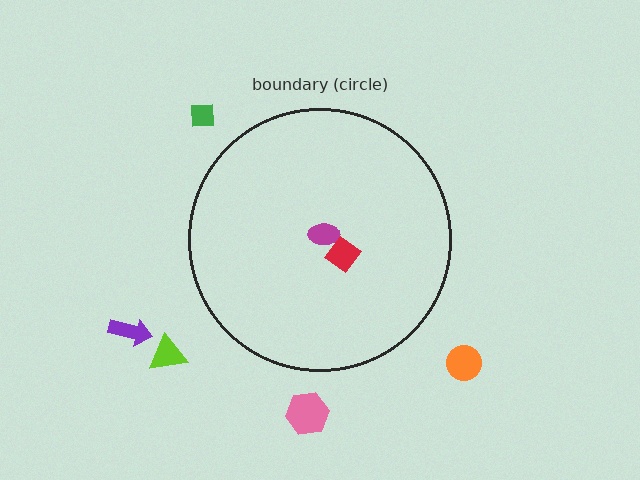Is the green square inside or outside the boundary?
Outside.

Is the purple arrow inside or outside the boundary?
Outside.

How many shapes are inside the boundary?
2 inside, 5 outside.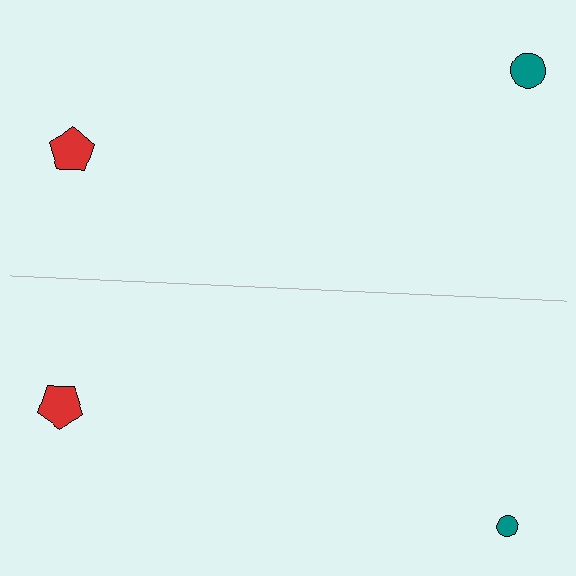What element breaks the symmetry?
The teal circle on the bottom side has a different size than its mirror counterpart.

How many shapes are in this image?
There are 4 shapes in this image.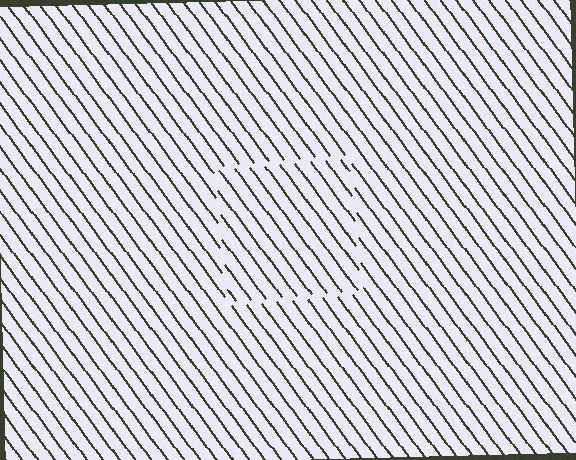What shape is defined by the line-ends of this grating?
An illusory square. The interior of the shape contains the same grating, shifted by half a period — the contour is defined by the phase discontinuity where line-ends from the inner and outer gratings abut.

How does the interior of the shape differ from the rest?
The interior of the shape contains the same grating, shifted by half a period — the contour is defined by the phase discontinuity where line-ends from the inner and outer gratings abut.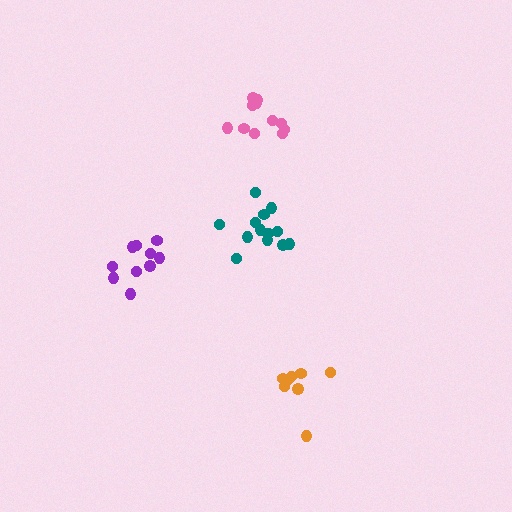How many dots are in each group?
Group 1: 13 dots, Group 2: 11 dots, Group 3: 10 dots, Group 4: 8 dots (42 total).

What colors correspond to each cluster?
The clusters are colored: teal, pink, purple, orange.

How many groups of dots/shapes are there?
There are 4 groups.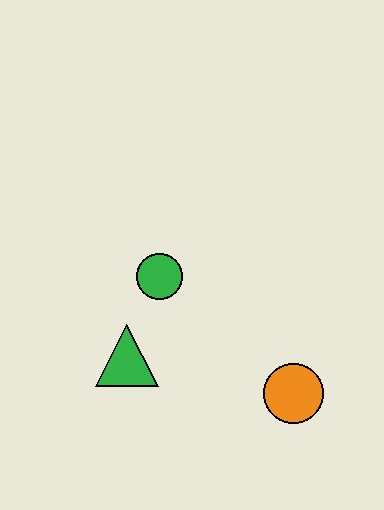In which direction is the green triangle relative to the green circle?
The green triangle is below the green circle.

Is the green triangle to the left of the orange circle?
Yes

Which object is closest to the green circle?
The green triangle is closest to the green circle.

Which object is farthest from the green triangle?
The orange circle is farthest from the green triangle.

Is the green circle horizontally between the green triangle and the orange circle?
Yes